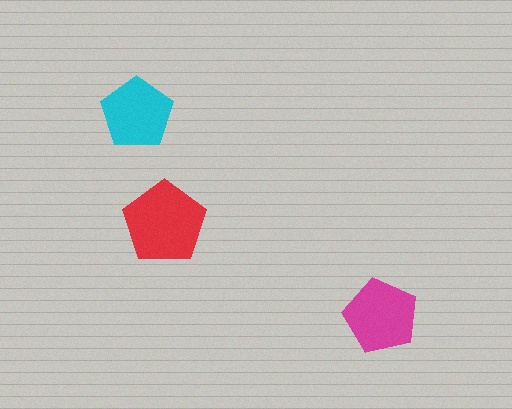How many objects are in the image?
There are 3 objects in the image.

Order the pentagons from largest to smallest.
the red one, the magenta one, the cyan one.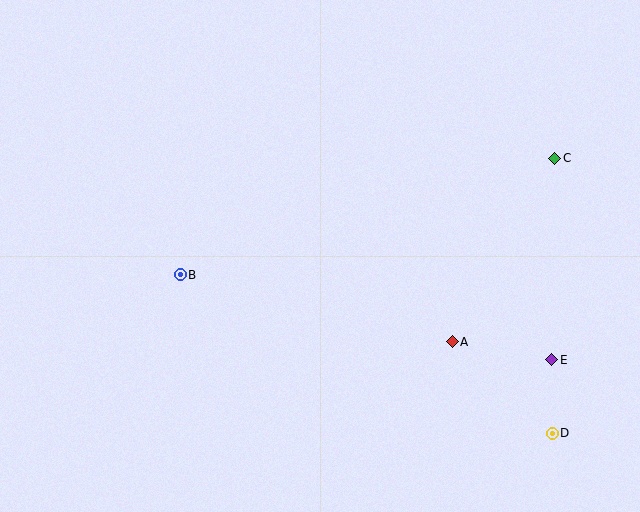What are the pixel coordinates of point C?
Point C is at (555, 158).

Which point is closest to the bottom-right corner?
Point D is closest to the bottom-right corner.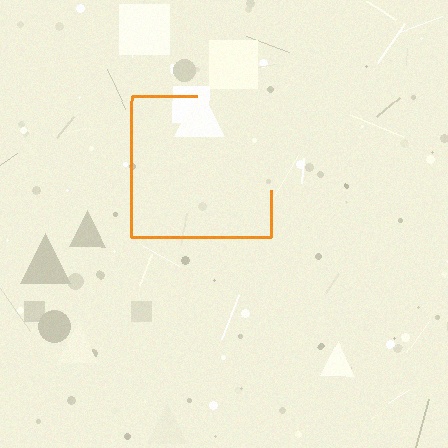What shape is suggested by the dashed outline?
The dashed outline suggests a square.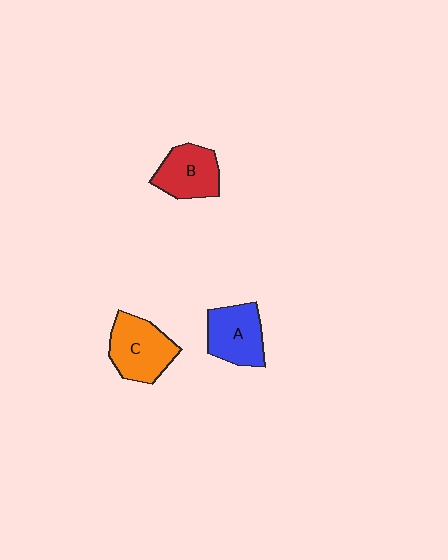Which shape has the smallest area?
Shape B (red).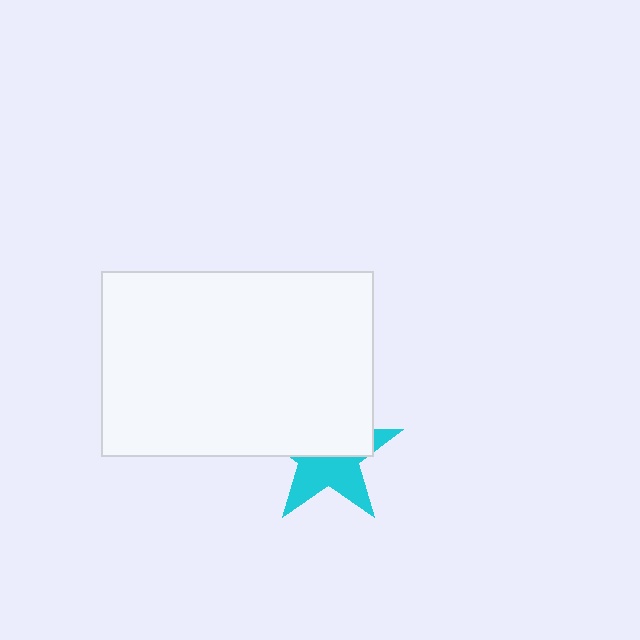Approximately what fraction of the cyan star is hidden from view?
Roughly 53% of the cyan star is hidden behind the white rectangle.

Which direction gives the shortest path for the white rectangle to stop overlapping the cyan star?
Moving up gives the shortest separation.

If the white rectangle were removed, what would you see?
You would see the complete cyan star.